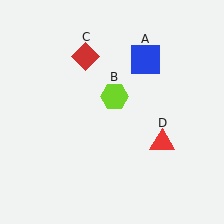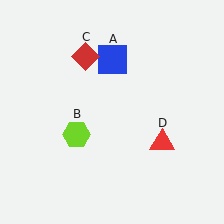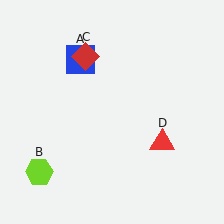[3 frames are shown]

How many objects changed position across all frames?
2 objects changed position: blue square (object A), lime hexagon (object B).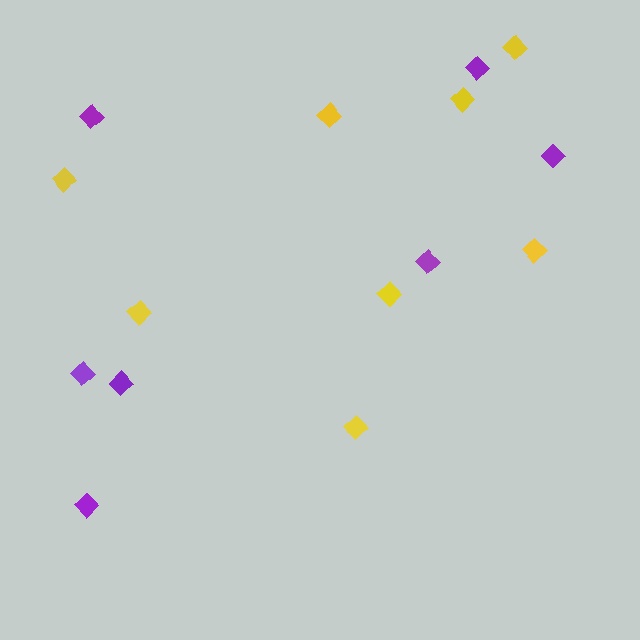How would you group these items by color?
There are 2 groups: one group of yellow diamonds (8) and one group of purple diamonds (7).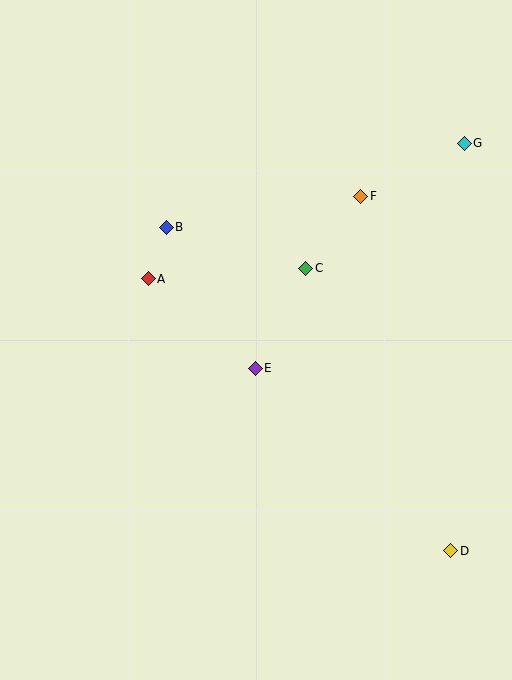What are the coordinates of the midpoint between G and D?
The midpoint between G and D is at (458, 347).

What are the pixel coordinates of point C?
Point C is at (306, 268).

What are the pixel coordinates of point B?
Point B is at (166, 227).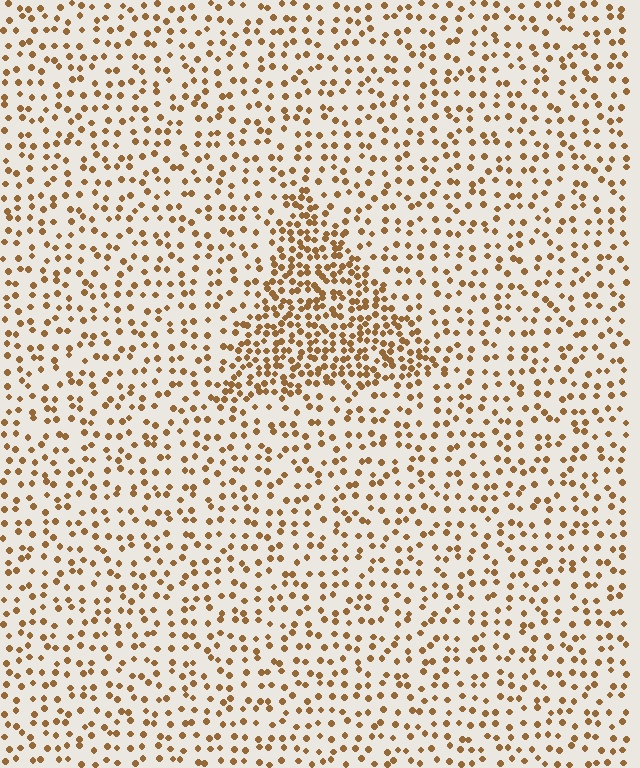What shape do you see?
I see a triangle.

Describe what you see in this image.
The image contains small brown elements arranged at two different densities. A triangle-shaped region is visible where the elements are more densely packed than the surrounding area.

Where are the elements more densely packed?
The elements are more densely packed inside the triangle boundary.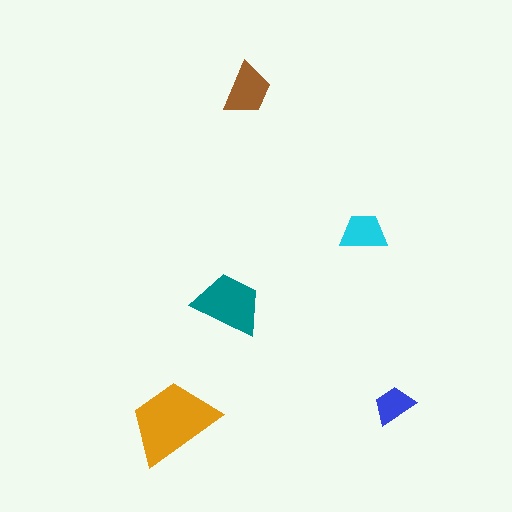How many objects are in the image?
There are 5 objects in the image.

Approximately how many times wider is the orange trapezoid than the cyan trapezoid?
About 2 times wider.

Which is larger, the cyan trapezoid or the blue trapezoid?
The cyan one.